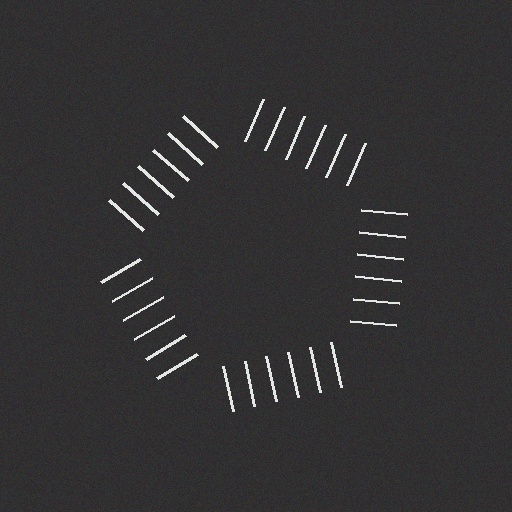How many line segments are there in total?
30 — 6 along each of the 5 edges.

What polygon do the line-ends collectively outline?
An illusory pentagon — the line segments terminate on its edges but no continuous stroke is drawn.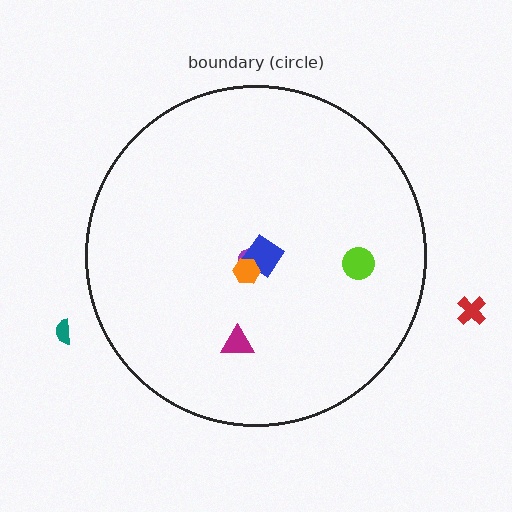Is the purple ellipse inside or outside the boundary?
Inside.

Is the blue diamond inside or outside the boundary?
Inside.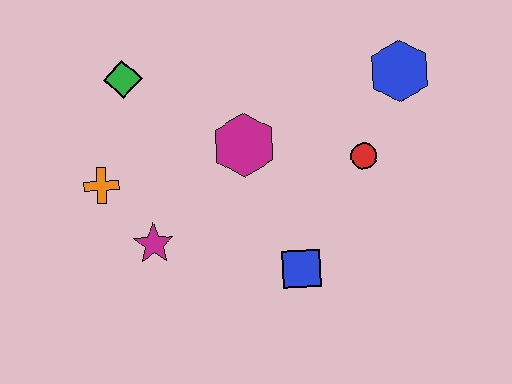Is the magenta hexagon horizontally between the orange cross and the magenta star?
No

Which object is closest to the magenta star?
The orange cross is closest to the magenta star.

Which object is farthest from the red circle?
The orange cross is farthest from the red circle.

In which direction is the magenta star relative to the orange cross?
The magenta star is below the orange cross.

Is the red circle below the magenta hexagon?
Yes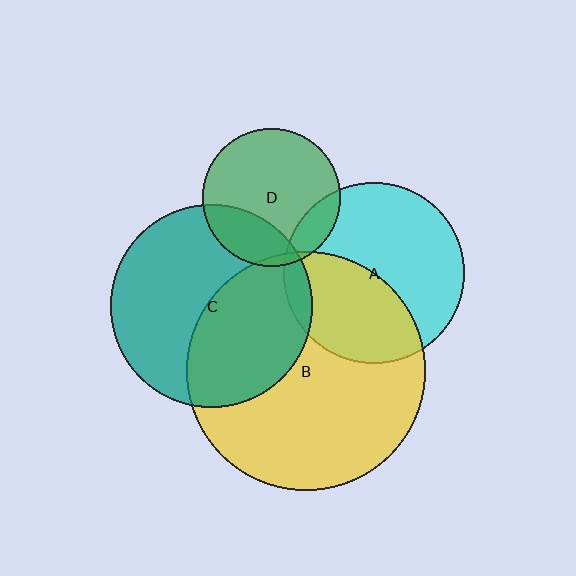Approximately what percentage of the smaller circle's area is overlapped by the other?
Approximately 15%.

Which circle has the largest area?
Circle B (yellow).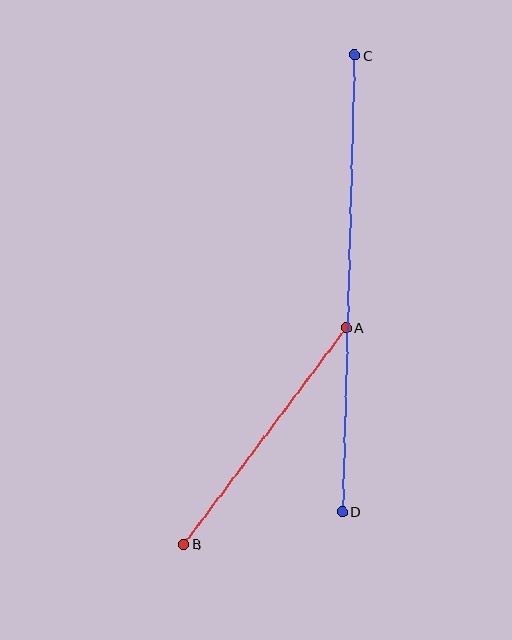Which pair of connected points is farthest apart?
Points C and D are farthest apart.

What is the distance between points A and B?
The distance is approximately 270 pixels.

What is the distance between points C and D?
The distance is approximately 456 pixels.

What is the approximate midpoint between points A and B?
The midpoint is at approximately (265, 436) pixels.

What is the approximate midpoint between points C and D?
The midpoint is at approximately (348, 283) pixels.